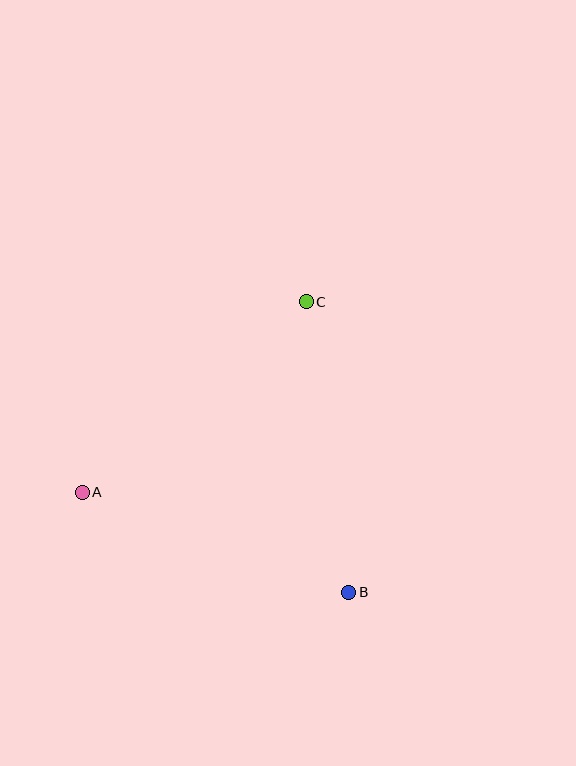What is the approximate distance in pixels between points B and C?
The distance between B and C is approximately 294 pixels.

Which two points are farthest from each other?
Points A and C are farthest from each other.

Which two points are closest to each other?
Points A and B are closest to each other.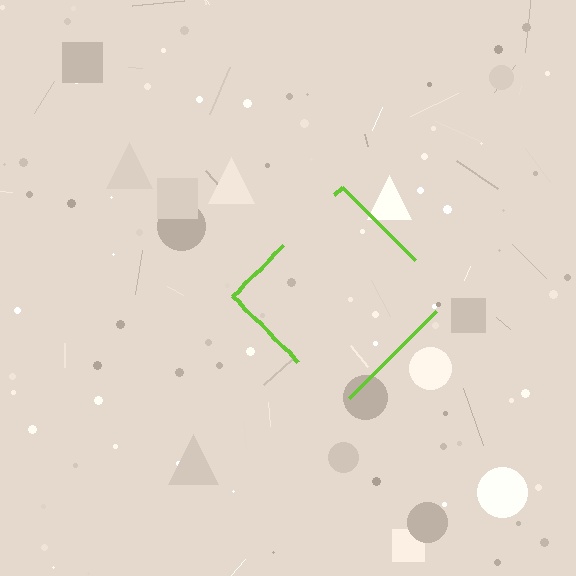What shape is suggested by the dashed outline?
The dashed outline suggests a diamond.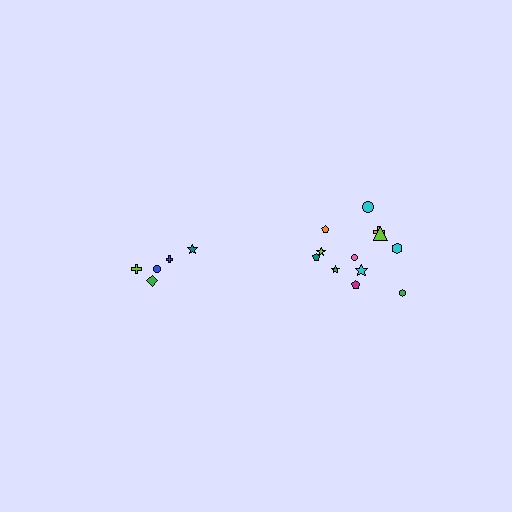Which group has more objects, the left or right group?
The right group.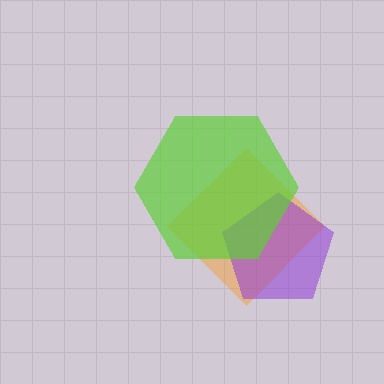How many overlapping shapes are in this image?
There are 3 overlapping shapes in the image.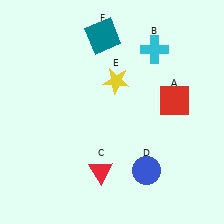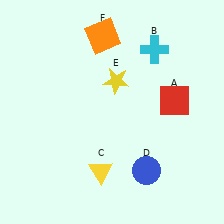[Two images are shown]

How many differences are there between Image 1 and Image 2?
There are 2 differences between the two images.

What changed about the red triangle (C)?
In Image 1, C is red. In Image 2, it changed to yellow.